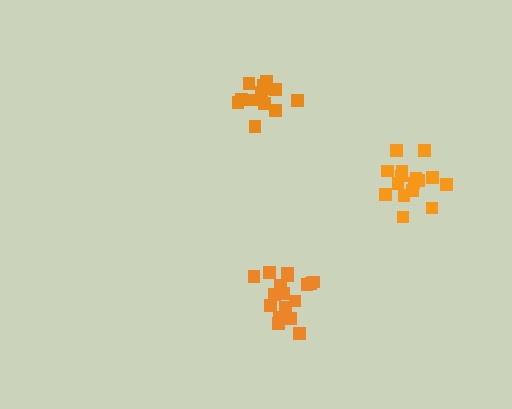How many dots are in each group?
Group 1: 16 dots, Group 2: 17 dots, Group 3: 13 dots (46 total).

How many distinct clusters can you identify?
There are 3 distinct clusters.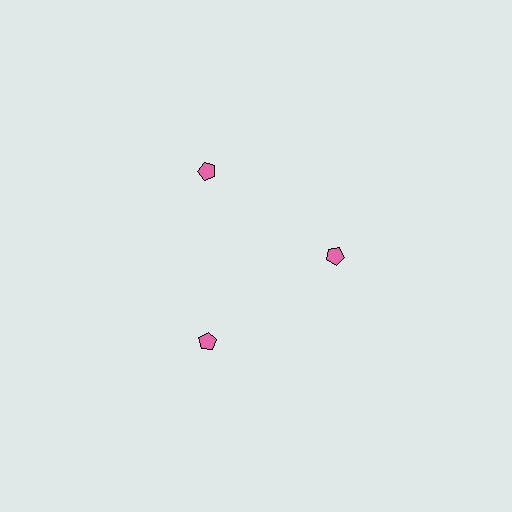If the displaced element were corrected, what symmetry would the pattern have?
It would have 3-fold rotational symmetry — the pattern would map onto itself every 120 degrees.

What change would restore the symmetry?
The symmetry would be restored by moving it outward, back onto the ring so that all 3 pentagons sit at equal angles and equal distance from the center.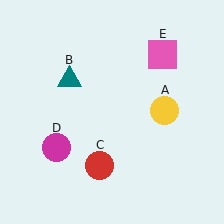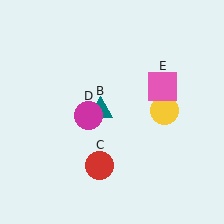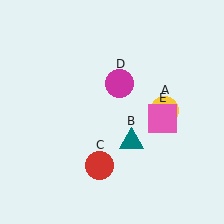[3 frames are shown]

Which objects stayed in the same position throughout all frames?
Yellow circle (object A) and red circle (object C) remained stationary.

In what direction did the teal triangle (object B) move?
The teal triangle (object B) moved down and to the right.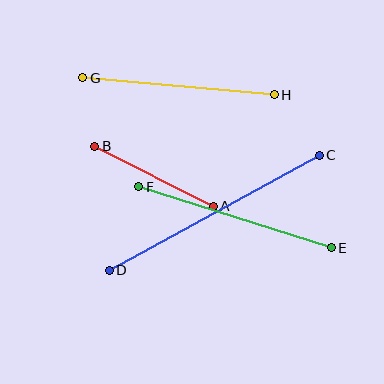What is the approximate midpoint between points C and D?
The midpoint is at approximately (214, 213) pixels.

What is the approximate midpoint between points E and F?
The midpoint is at approximately (235, 217) pixels.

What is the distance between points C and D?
The distance is approximately 240 pixels.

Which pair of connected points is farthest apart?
Points C and D are farthest apart.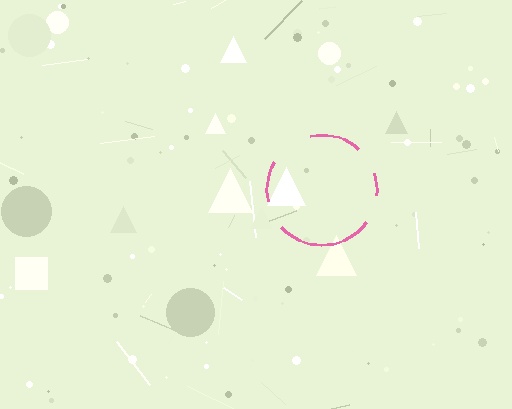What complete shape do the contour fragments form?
The contour fragments form a circle.